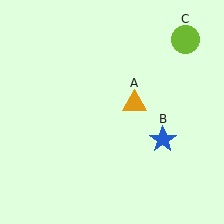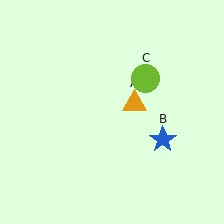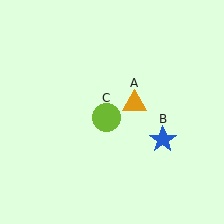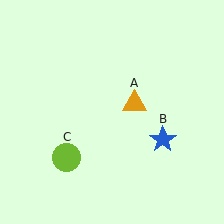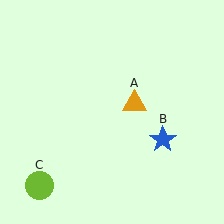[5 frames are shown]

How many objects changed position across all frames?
1 object changed position: lime circle (object C).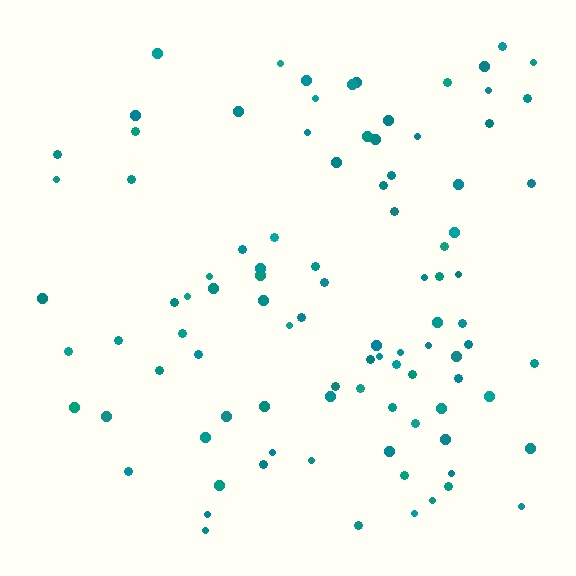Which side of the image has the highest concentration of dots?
The right.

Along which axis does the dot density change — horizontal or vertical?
Horizontal.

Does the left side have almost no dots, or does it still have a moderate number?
Still a moderate number, just noticeably fewer than the right.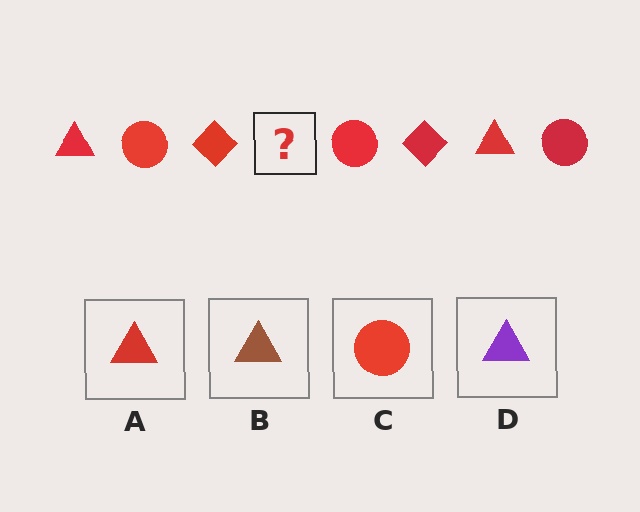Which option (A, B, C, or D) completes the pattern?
A.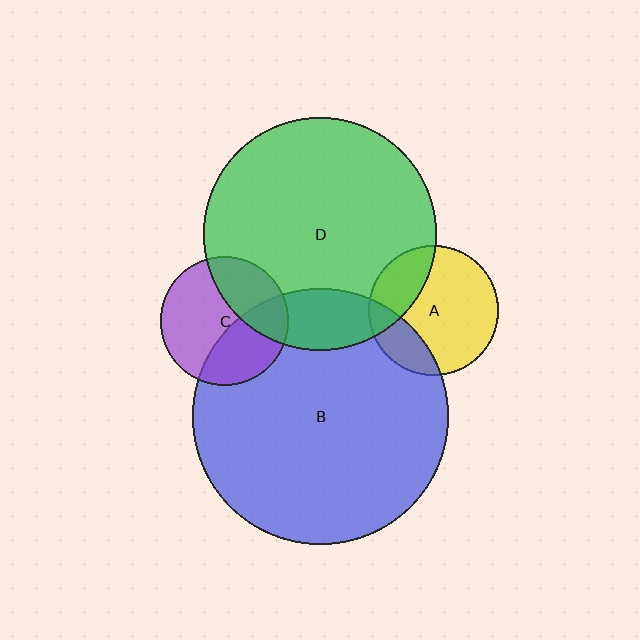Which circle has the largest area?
Circle B (blue).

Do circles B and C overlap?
Yes.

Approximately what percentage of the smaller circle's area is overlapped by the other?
Approximately 40%.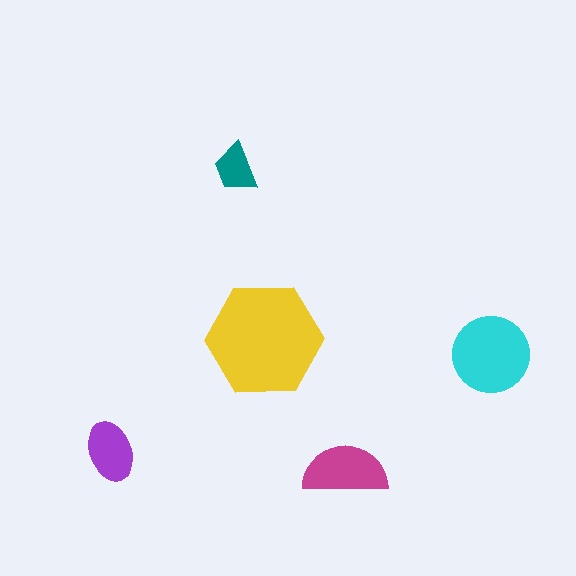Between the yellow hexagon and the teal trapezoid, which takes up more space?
The yellow hexagon.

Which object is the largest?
The yellow hexagon.